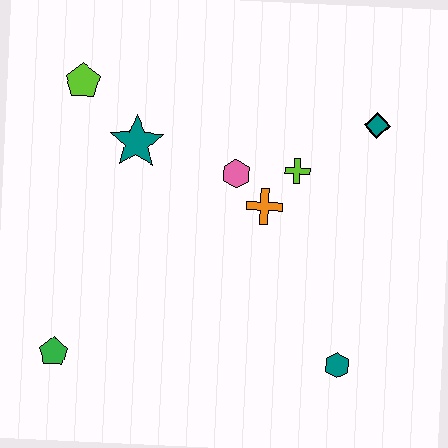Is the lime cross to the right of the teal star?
Yes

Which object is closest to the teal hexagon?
The orange cross is closest to the teal hexagon.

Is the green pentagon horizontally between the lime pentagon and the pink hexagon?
No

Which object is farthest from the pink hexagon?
The green pentagon is farthest from the pink hexagon.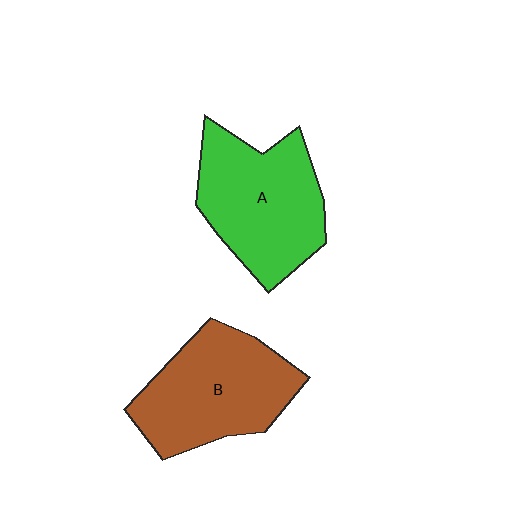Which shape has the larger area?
Shape A (green).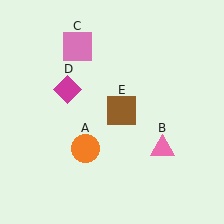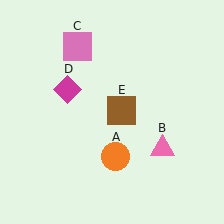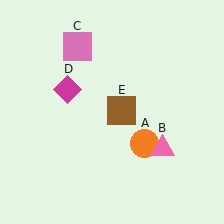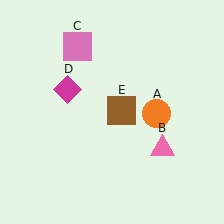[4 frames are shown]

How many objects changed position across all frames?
1 object changed position: orange circle (object A).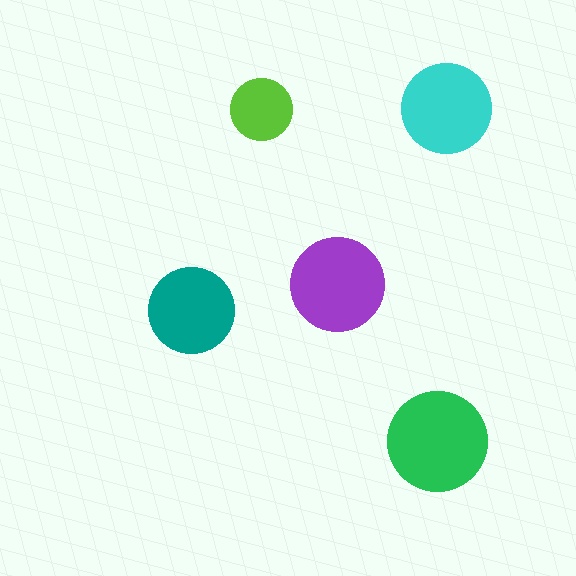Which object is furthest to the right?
The cyan circle is rightmost.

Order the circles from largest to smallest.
the green one, the purple one, the cyan one, the teal one, the lime one.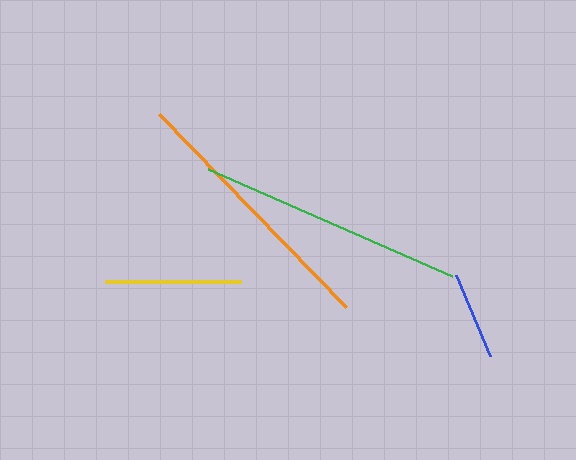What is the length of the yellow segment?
The yellow segment is approximately 136 pixels long.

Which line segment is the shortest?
The blue line is the shortest at approximately 88 pixels.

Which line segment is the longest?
The orange line is the longest at approximately 269 pixels.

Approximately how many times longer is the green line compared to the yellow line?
The green line is approximately 2.0 times the length of the yellow line.